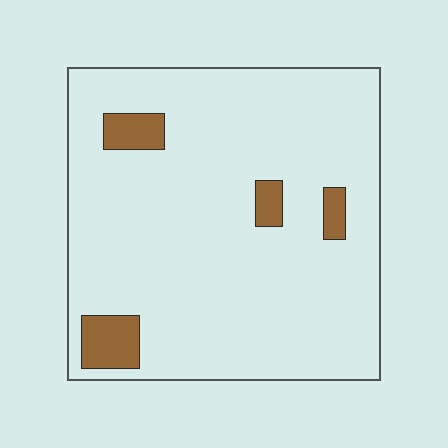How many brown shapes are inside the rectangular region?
4.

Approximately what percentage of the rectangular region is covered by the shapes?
Approximately 10%.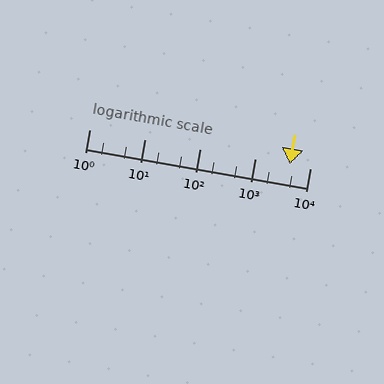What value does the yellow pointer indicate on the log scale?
The pointer indicates approximately 4300.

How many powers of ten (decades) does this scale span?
The scale spans 4 decades, from 1 to 10000.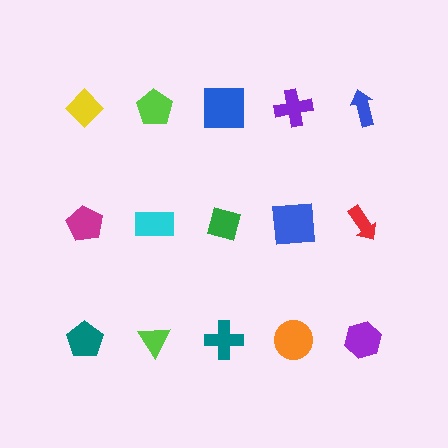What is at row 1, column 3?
A blue square.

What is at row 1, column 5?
A blue arrow.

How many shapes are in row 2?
5 shapes.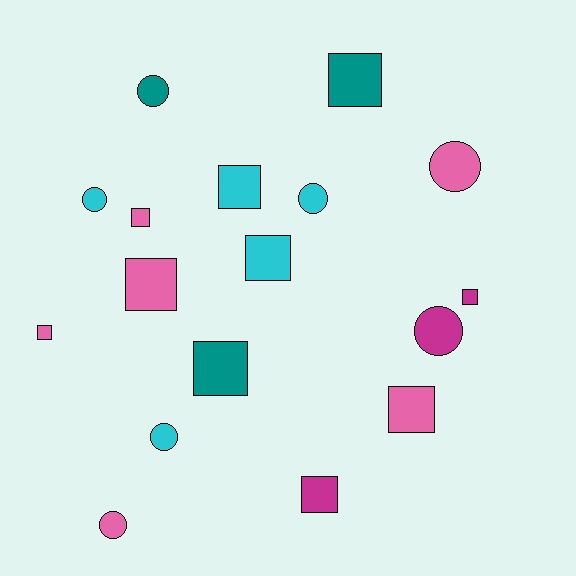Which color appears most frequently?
Pink, with 6 objects.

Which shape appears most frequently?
Square, with 10 objects.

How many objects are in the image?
There are 17 objects.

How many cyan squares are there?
There are 2 cyan squares.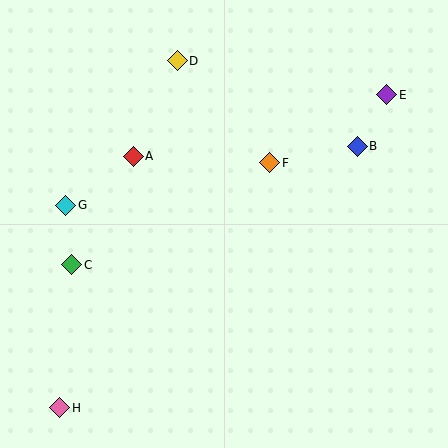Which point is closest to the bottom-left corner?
Point H is closest to the bottom-left corner.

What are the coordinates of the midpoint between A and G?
The midpoint between A and G is at (99, 181).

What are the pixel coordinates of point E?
Point E is at (387, 95).